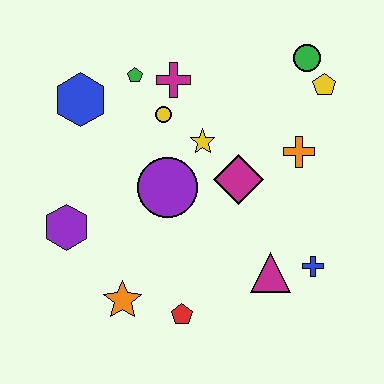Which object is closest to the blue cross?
The magenta triangle is closest to the blue cross.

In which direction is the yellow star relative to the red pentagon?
The yellow star is above the red pentagon.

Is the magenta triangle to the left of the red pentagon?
No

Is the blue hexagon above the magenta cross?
No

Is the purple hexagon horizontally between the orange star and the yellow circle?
No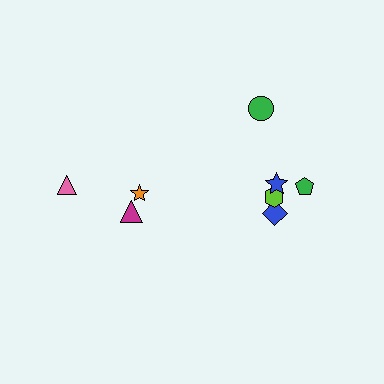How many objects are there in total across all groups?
There are 8 objects.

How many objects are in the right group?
There are 5 objects.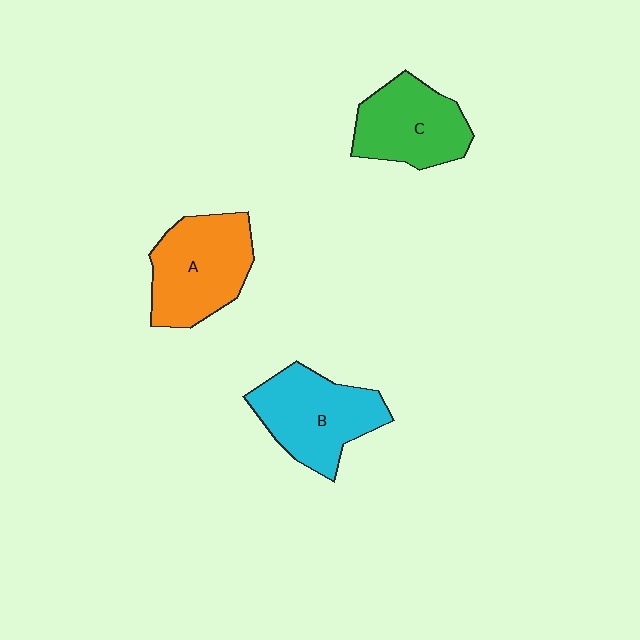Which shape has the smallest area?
Shape C (green).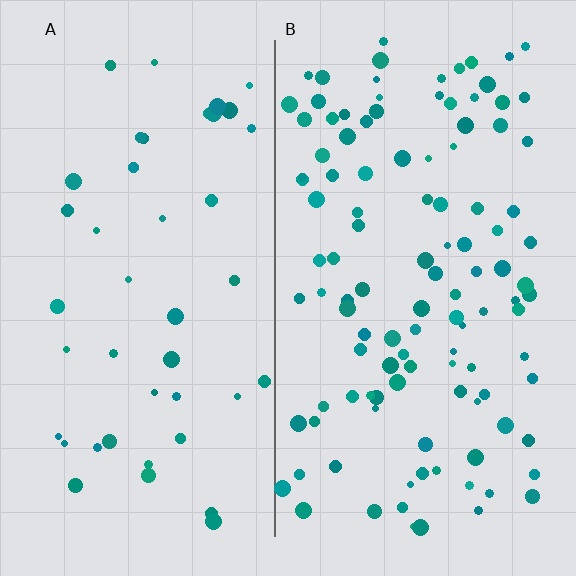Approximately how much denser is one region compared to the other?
Approximately 2.7× — region B over region A.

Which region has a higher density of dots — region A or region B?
B (the right).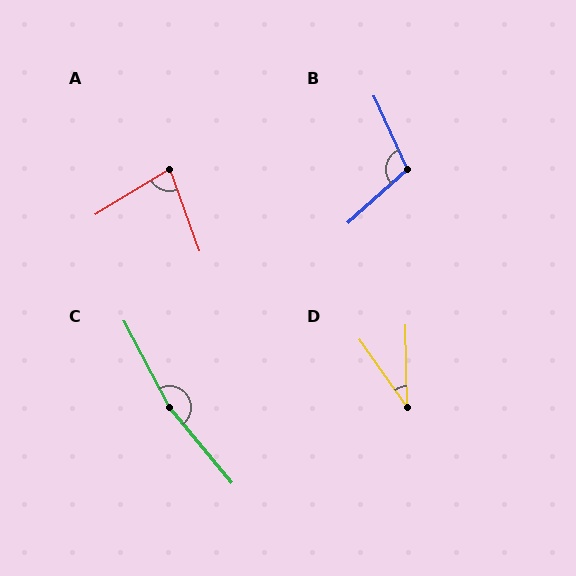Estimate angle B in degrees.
Approximately 108 degrees.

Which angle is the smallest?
D, at approximately 33 degrees.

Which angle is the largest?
C, at approximately 168 degrees.